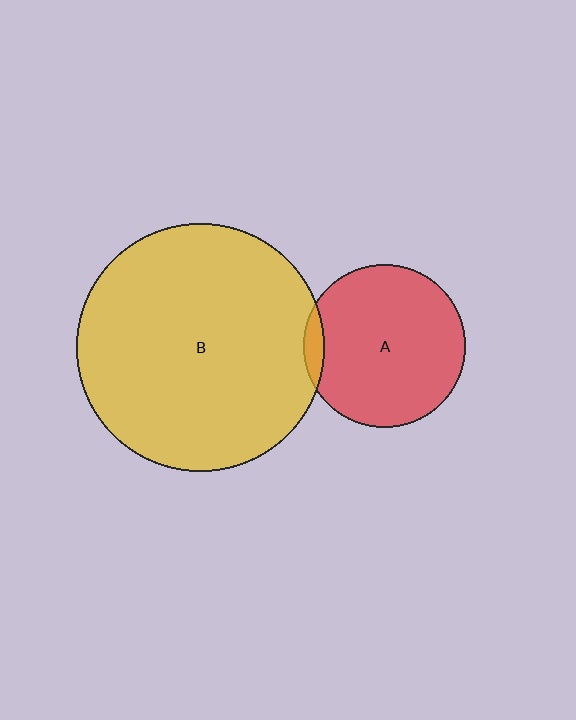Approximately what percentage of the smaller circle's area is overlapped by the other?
Approximately 5%.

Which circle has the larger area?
Circle B (yellow).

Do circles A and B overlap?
Yes.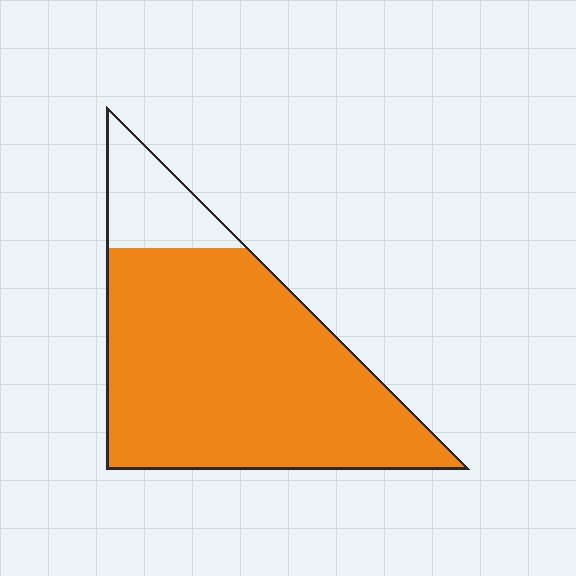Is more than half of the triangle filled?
Yes.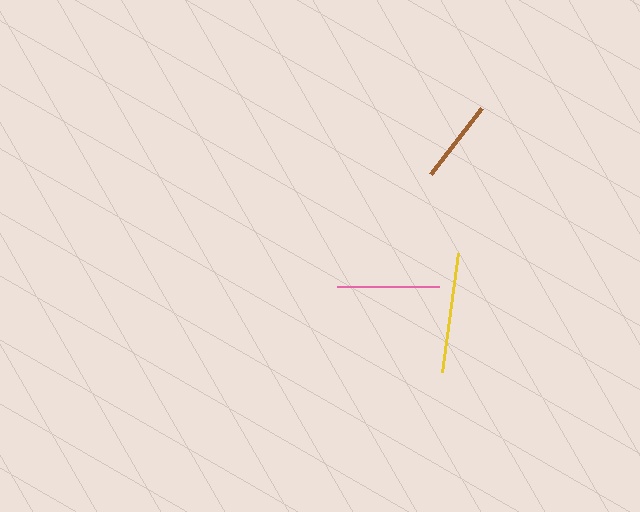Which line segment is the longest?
The yellow line is the longest at approximately 120 pixels.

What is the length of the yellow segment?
The yellow segment is approximately 120 pixels long.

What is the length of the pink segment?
The pink segment is approximately 102 pixels long.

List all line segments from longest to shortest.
From longest to shortest: yellow, pink, brown.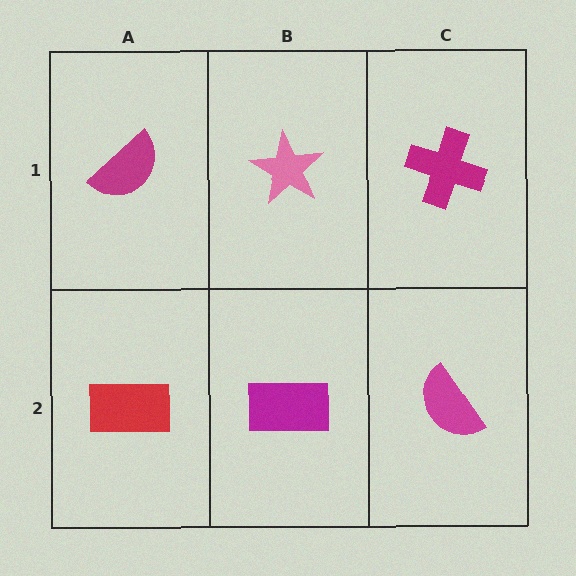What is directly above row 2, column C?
A magenta cross.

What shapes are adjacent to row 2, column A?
A magenta semicircle (row 1, column A), a magenta rectangle (row 2, column B).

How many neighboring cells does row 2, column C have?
2.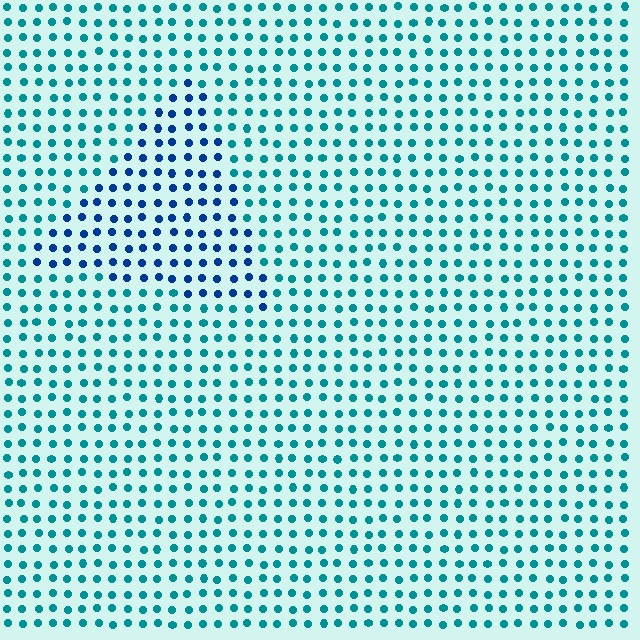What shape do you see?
I see a triangle.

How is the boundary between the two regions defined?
The boundary is defined purely by a slight shift in hue (about 36 degrees). Spacing, size, and orientation are identical on both sides.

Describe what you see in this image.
The image is filled with small teal elements in a uniform arrangement. A triangle-shaped region is visible where the elements are tinted to a slightly different hue, forming a subtle color boundary.